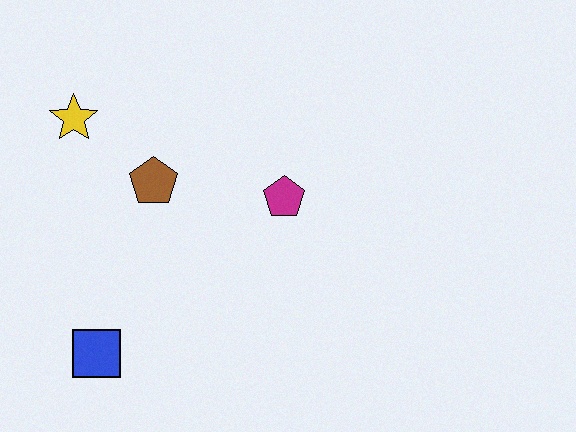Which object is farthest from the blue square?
The magenta pentagon is farthest from the blue square.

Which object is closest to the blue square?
The brown pentagon is closest to the blue square.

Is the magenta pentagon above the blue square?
Yes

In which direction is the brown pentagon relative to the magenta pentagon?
The brown pentagon is to the left of the magenta pentagon.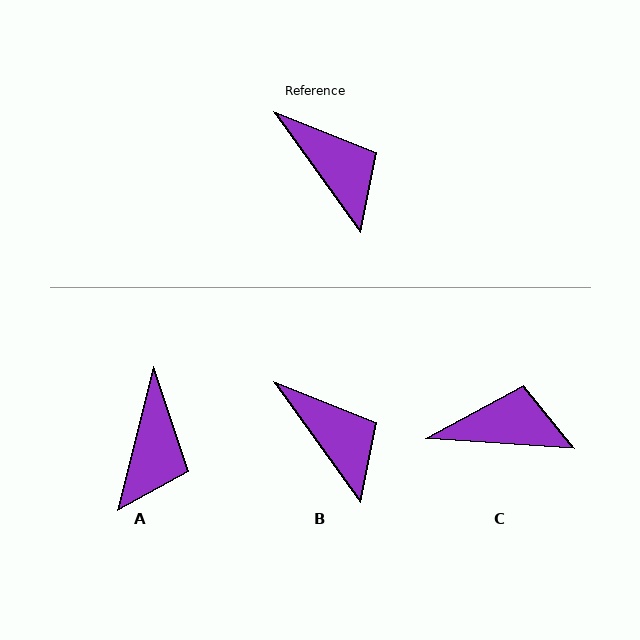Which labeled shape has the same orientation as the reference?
B.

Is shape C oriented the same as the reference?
No, it is off by about 51 degrees.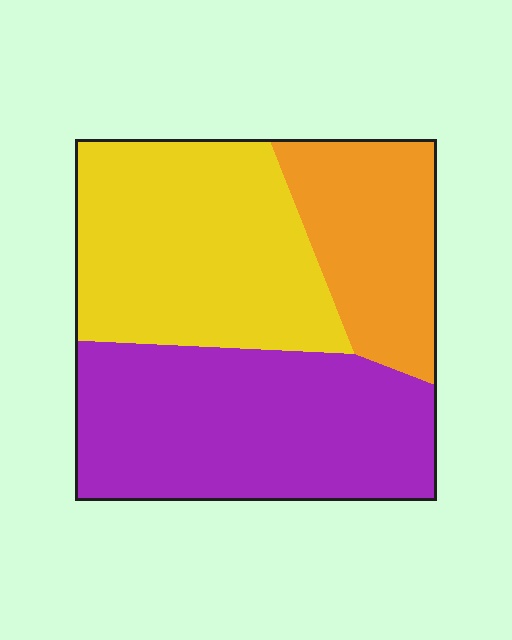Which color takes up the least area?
Orange, at roughly 20%.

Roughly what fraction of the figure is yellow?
Yellow takes up about three eighths (3/8) of the figure.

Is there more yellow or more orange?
Yellow.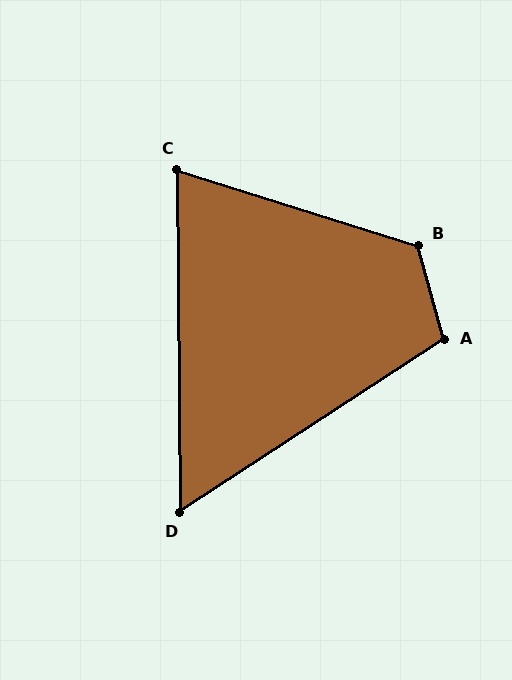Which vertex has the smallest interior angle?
D, at approximately 57 degrees.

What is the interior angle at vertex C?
Approximately 72 degrees (acute).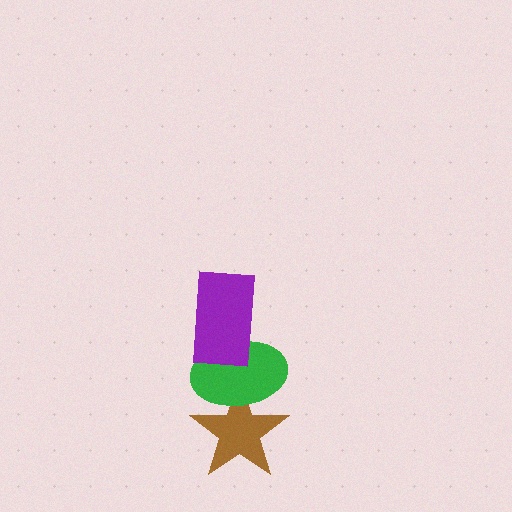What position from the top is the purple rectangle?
The purple rectangle is 1st from the top.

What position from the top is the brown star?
The brown star is 3rd from the top.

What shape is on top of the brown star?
The green ellipse is on top of the brown star.